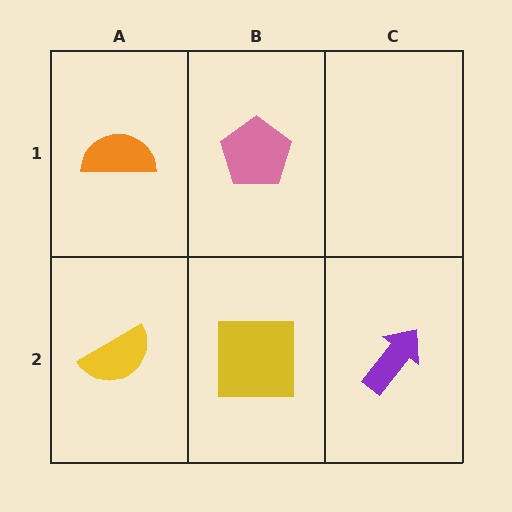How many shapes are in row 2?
3 shapes.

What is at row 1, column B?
A pink pentagon.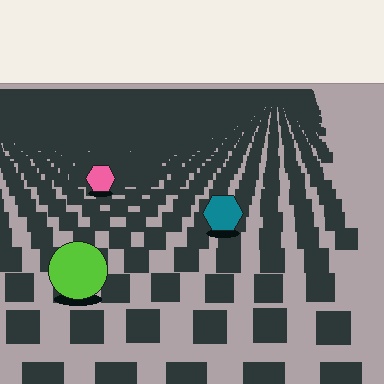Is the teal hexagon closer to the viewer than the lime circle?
No. The lime circle is closer — you can tell from the texture gradient: the ground texture is coarser near it.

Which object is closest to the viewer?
The lime circle is closest. The texture marks near it are larger and more spread out.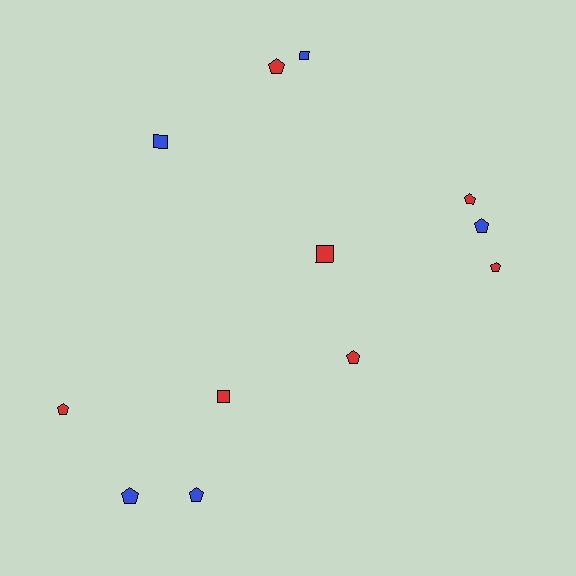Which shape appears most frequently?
Pentagon, with 8 objects.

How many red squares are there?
There are 2 red squares.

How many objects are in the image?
There are 12 objects.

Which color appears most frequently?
Red, with 7 objects.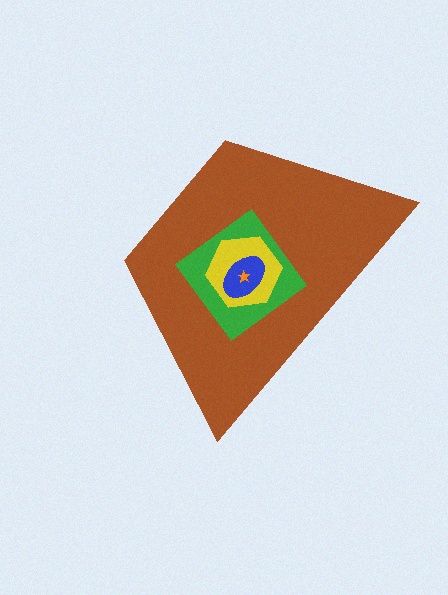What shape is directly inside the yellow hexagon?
The blue ellipse.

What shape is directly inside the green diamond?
The yellow hexagon.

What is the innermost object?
The orange star.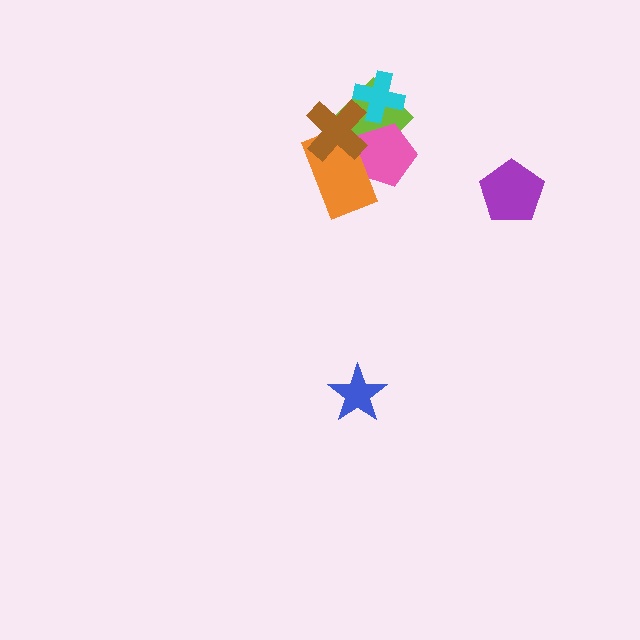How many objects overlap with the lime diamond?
4 objects overlap with the lime diamond.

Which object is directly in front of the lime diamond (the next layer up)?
The cyan cross is directly in front of the lime diamond.